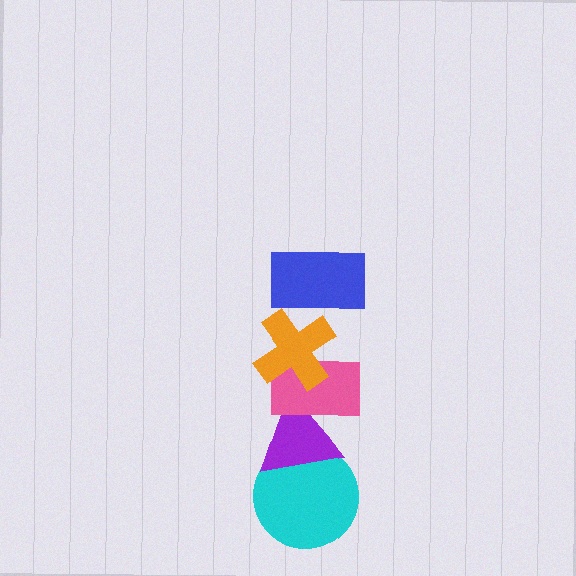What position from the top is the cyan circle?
The cyan circle is 5th from the top.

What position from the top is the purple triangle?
The purple triangle is 4th from the top.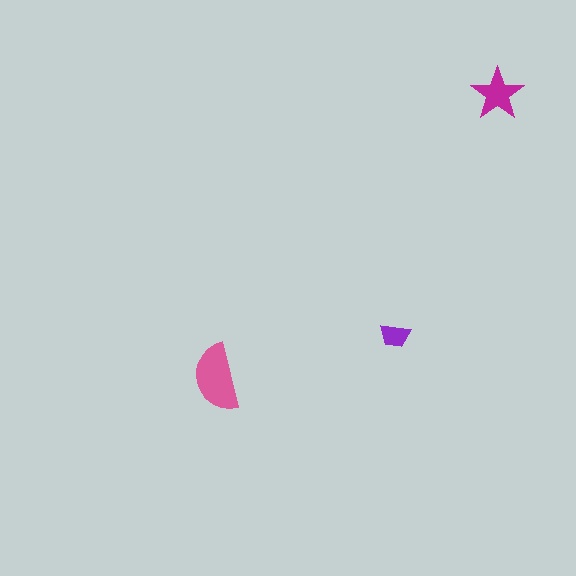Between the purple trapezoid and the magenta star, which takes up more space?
The magenta star.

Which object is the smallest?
The purple trapezoid.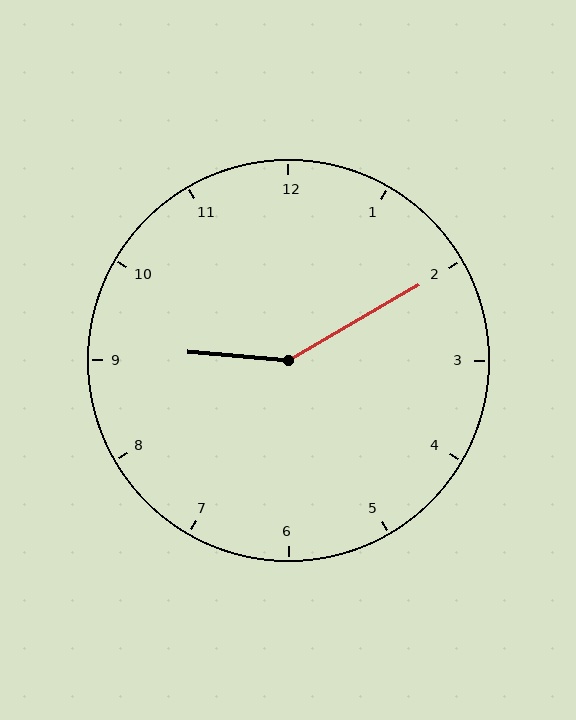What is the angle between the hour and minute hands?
Approximately 145 degrees.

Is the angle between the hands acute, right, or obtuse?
It is obtuse.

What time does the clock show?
9:10.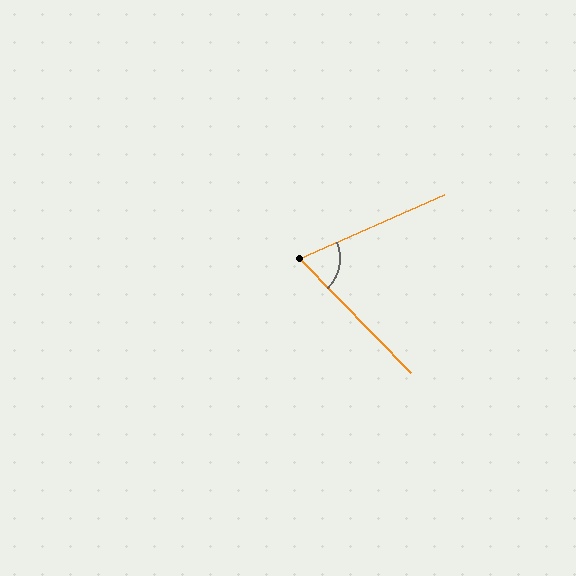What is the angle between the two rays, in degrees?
Approximately 70 degrees.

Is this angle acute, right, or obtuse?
It is acute.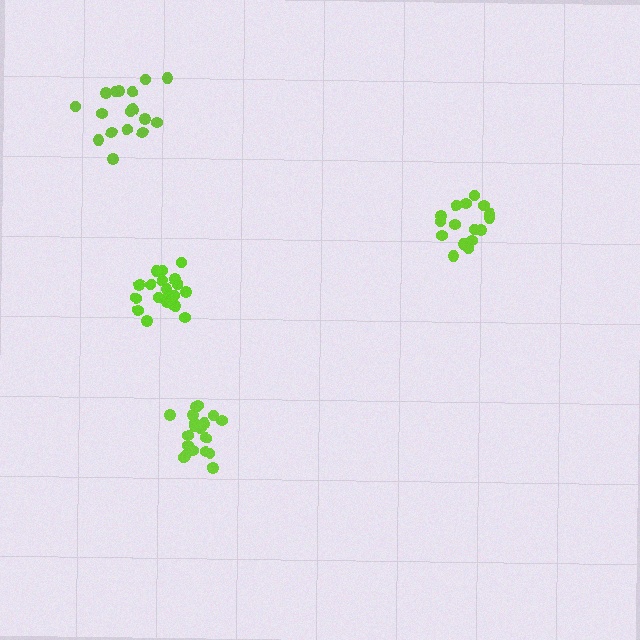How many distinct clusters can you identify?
There are 4 distinct clusters.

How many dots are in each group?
Group 1: 20 dots, Group 2: 18 dots, Group 3: 16 dots, Group 4: 19 dots (73 total).